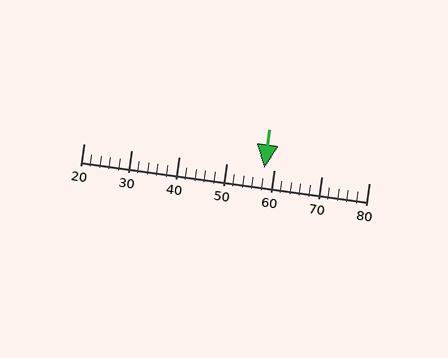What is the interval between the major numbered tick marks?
The major tick marks are spaced 10 units apart.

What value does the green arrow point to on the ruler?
The green arrow points to approximately 58.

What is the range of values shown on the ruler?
The ruler shows values from 20 to 80.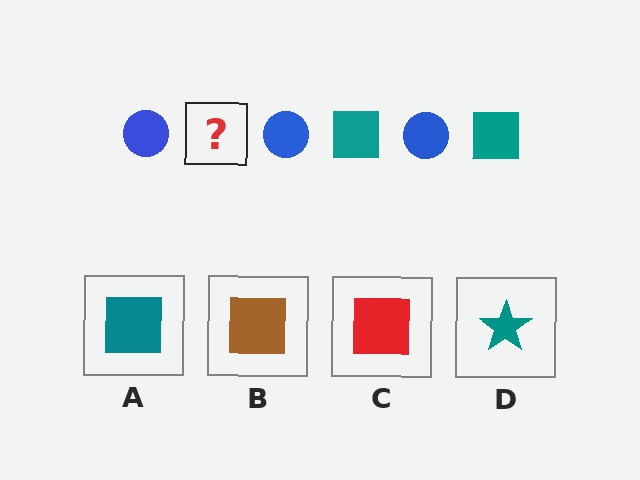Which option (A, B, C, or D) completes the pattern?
A.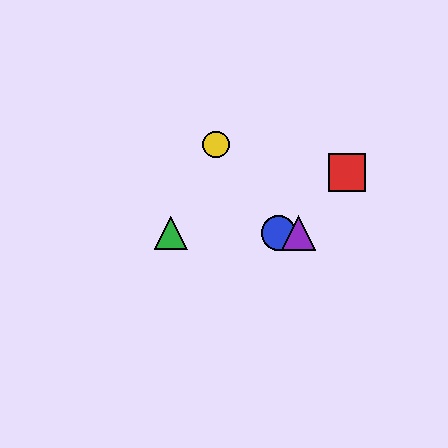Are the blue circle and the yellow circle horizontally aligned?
No, the blue circle is at y≈233 and the yellow circle is at y≈145.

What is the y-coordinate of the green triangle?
The green triangle is at y≈233.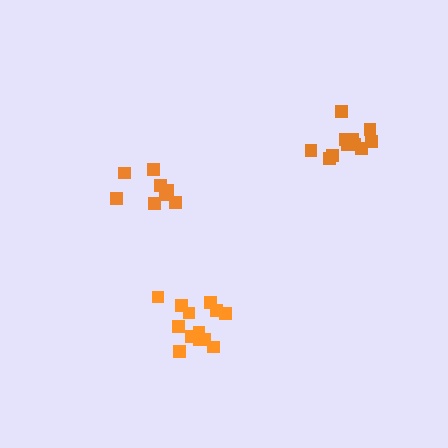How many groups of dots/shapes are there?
There are 3 groups.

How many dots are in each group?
Group 1: 13 dots, Group 2: 11 dots, Group 3: 9 dots (33 total).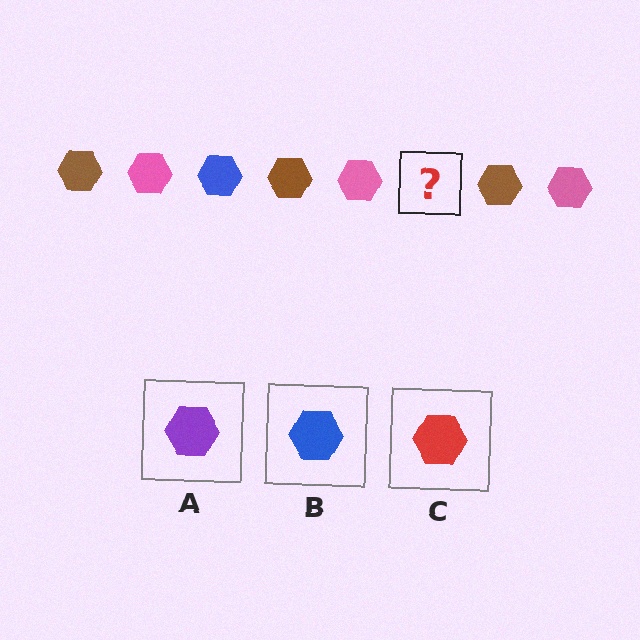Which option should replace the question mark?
Option B.